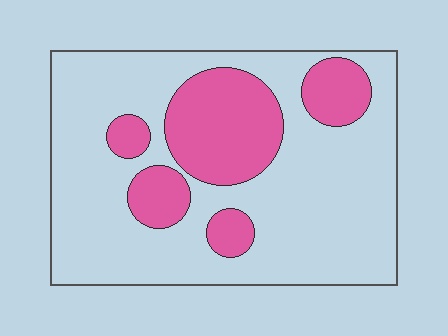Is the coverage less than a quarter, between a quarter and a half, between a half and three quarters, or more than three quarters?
Between a quarter and a half.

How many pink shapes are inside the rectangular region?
5.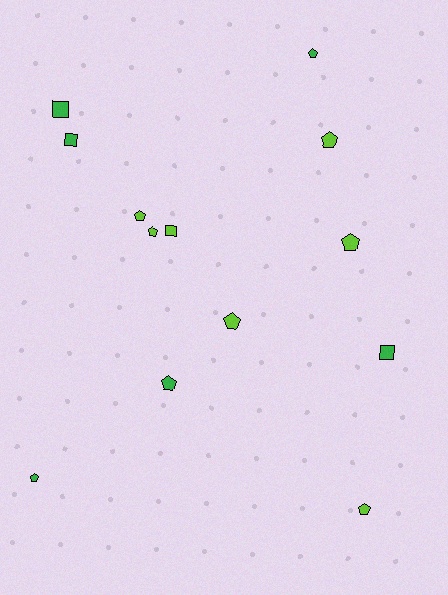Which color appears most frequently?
Lime, with 7 objects.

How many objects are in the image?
There are 13 objects.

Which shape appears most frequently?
Pentagon, with 9 objects.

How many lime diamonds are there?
There are no lime diamonds.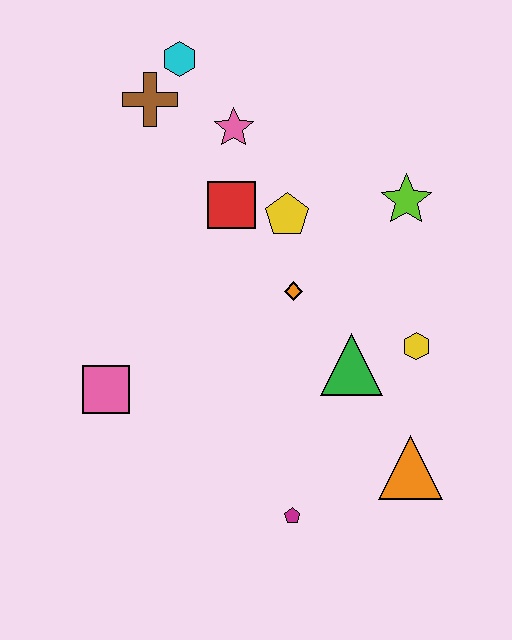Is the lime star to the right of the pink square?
Yes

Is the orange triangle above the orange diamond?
No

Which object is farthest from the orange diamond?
The cyan hexagon is farthest from the orange diamond.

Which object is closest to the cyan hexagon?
The brown cross is closest to the cyan hexagon.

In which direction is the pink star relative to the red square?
The pink star is above the red square.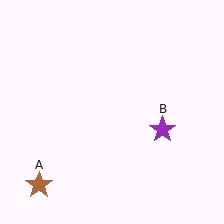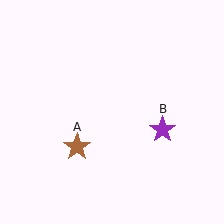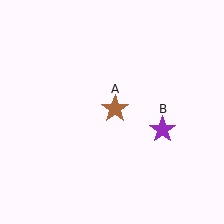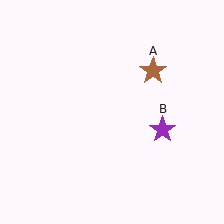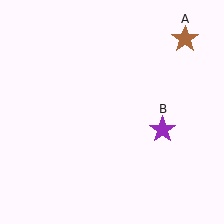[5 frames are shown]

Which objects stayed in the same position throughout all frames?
Purple star (object B) remained stationary.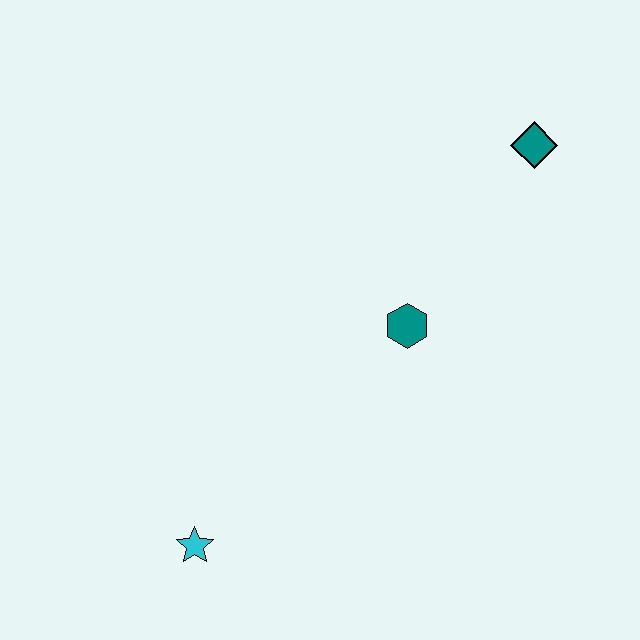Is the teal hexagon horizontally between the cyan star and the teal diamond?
Yes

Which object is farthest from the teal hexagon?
The cyan star is farthest from the teal hexagon.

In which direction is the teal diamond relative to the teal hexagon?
The teal diamond is above the teal hexagon.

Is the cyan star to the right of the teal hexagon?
No